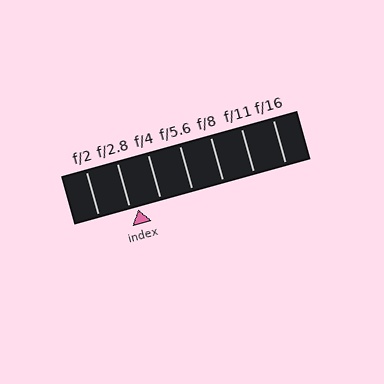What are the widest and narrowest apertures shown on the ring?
The widest aperture shown is f/2 and the narrowest is f/16.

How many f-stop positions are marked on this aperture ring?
There are 7 f-stop positions marked.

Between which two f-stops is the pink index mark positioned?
The index mark is between f/2.8 and f/4.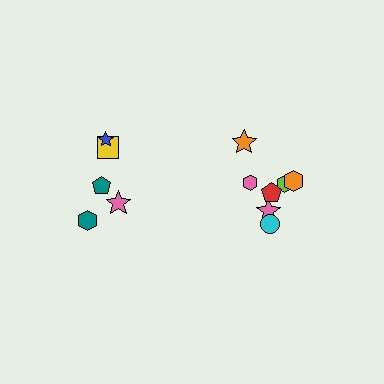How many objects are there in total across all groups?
There are 12 objects.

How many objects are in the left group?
There are 5 objects.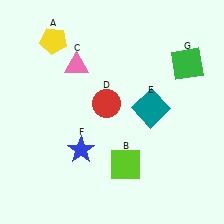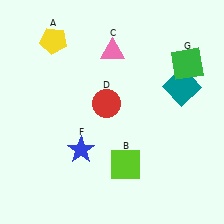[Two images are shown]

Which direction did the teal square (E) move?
The teal square (E) moved right.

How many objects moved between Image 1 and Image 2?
2 objects moved between the two images.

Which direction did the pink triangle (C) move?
The pink triangle (C) moved right.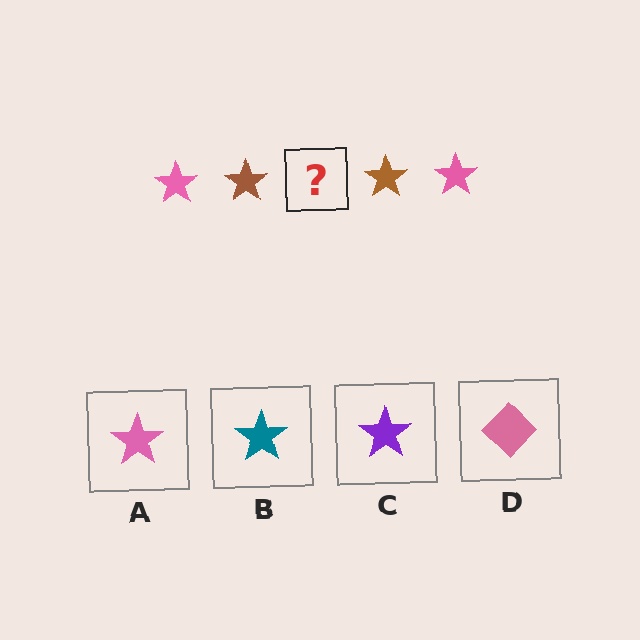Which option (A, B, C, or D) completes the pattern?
A.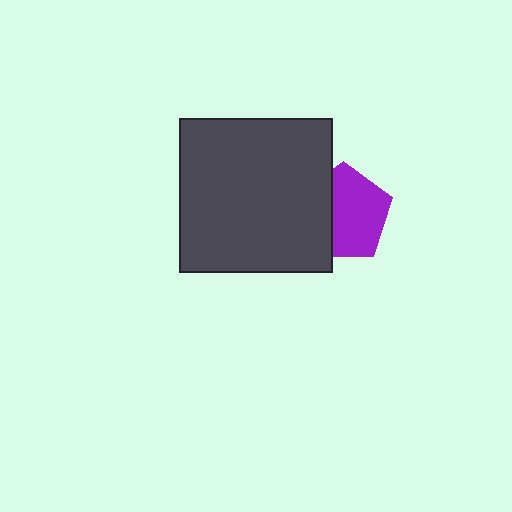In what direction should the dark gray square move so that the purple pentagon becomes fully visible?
The dark gray square should move left. That is the shortest direction to clear the overlap and leave the purple pentagon fully visible.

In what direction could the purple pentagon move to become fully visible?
The purple pentagon could move right. That would shift it out from behind the dark gray square entirely.